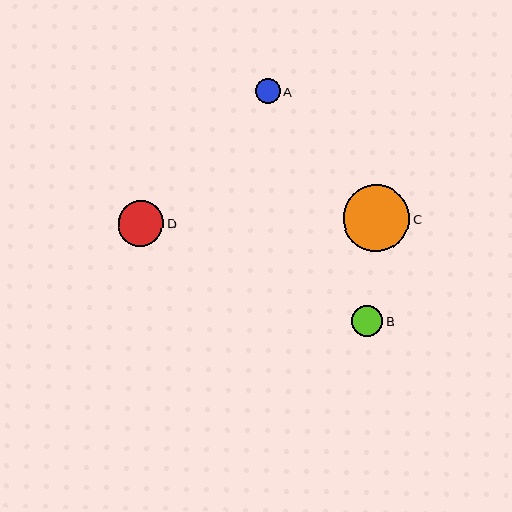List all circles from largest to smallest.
From largest to smallest: C, D, B, A.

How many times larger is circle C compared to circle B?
Circle C is approximately 2.1 times the size of circle B.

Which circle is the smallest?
Circle A is the smallest with a size of approximately 25 pixels.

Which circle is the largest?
Circle C is the largest with a size of approximately 67 pixels.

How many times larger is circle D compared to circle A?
Circle D is approximately 1.9 times the size of circle A.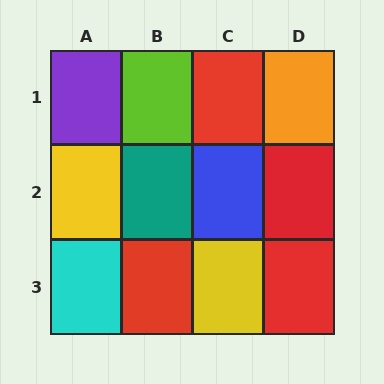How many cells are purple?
1 cell is purple.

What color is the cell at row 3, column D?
Red.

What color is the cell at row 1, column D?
Orange.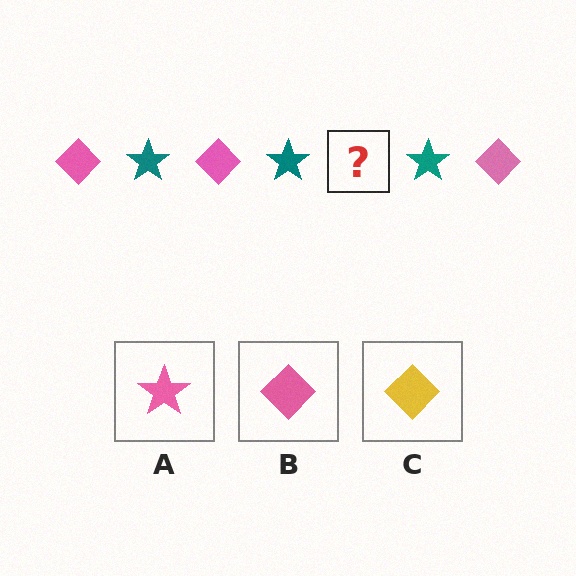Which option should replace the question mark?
Option B.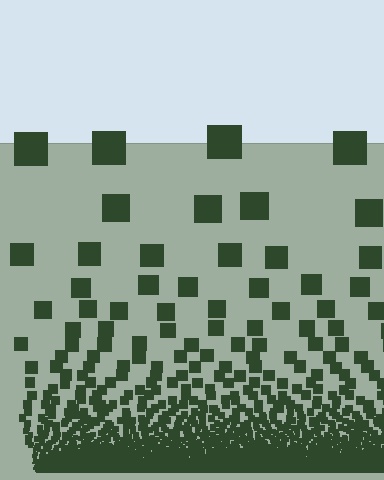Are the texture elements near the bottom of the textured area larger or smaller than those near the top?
Smaller. The gradient is inverted — elements near the bottom are smaller and denser.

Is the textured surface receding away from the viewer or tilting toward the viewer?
The surface appears to tilt toward the viewer. Texture elements get larger and sparser toward the top.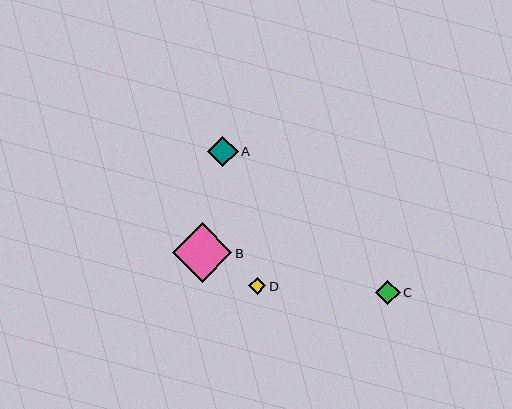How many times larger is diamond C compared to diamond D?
Diamond C is approximately 1.4 times the size of diamond D.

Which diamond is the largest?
Diamond B is the largest with a size of approximately 59 pixels.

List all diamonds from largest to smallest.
From largest to smallest: B, A, C, D.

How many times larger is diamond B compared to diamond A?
Diamond B is approximately 2.0 times the size of diamond A.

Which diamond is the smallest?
Diamond D is the smallest with a size of approximately 17 pixels.